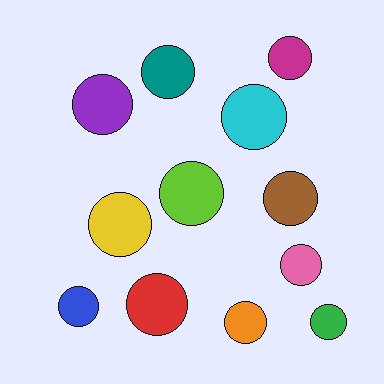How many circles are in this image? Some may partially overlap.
There are 12 circles.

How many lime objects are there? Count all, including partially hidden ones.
There is 1 lime object.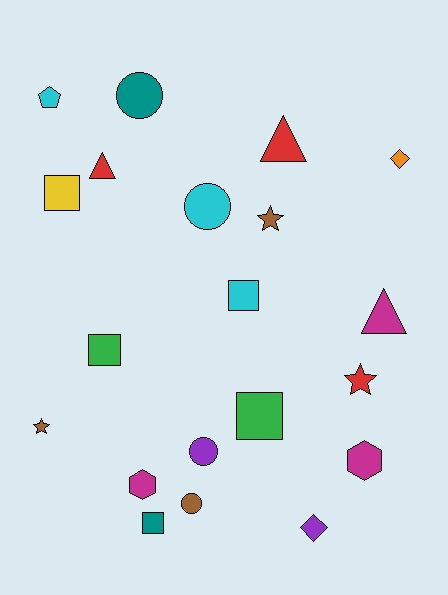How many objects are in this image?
There are 20 objects.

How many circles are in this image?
There are 4 circles.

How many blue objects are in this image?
There are no blue objects.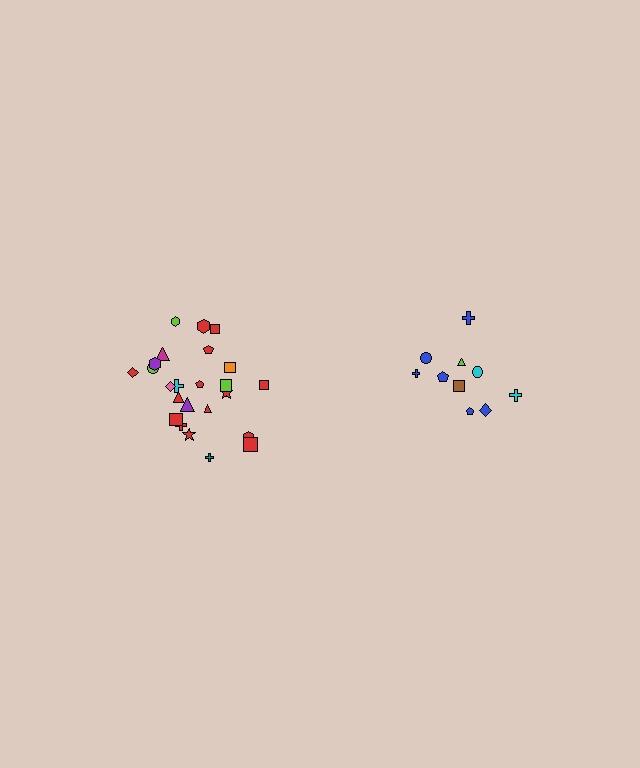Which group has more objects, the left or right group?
The left group.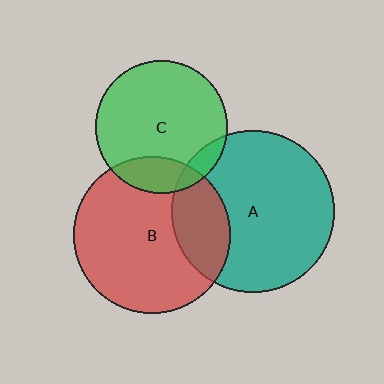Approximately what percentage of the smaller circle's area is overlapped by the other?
Approximately 15%.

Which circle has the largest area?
Circle A (teal).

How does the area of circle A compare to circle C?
Approximately 1.5 times.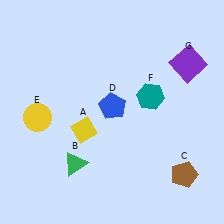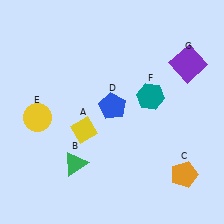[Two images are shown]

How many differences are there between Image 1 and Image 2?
There is 1 difference between the two images.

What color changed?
The pentagon (C) changed from brown in Image 1 to orange in Image 2.